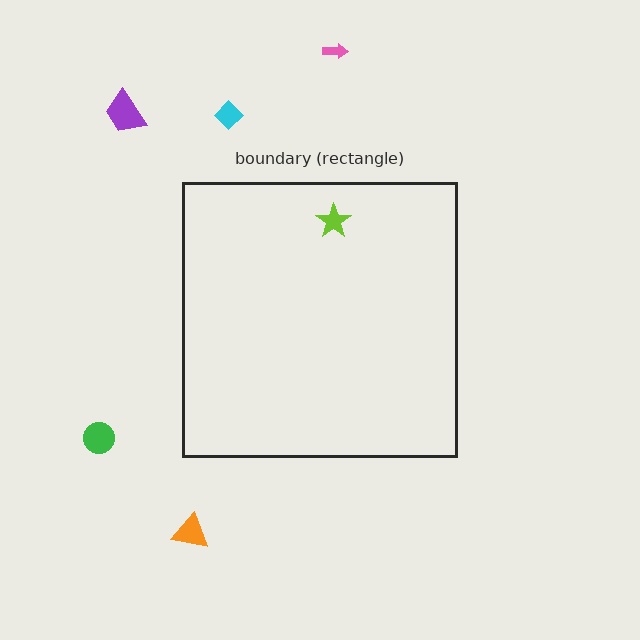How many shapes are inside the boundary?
1 inside, 5 outside.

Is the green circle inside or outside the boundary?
Outside.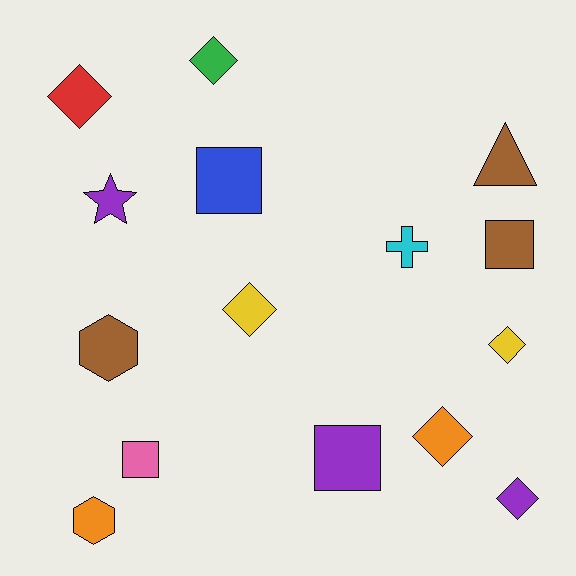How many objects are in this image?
There are 15 objects.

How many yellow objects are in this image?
There are 2 yellow objects.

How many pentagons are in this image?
There are no pentagons.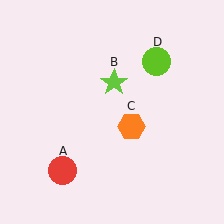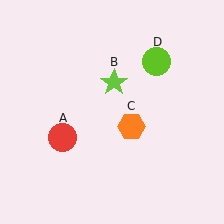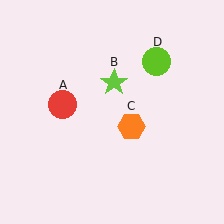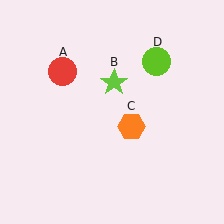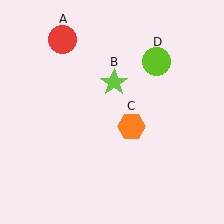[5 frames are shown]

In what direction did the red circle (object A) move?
The red circle (object A) moved up.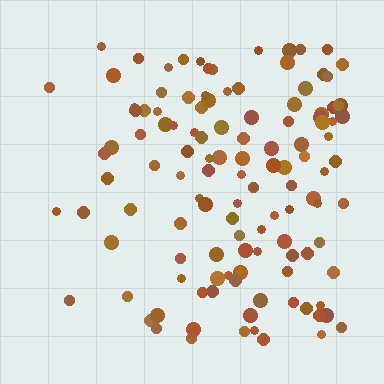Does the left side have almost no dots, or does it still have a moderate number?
Still a moderate number, just noticeably fewer than the right.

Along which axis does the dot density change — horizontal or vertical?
Horizontal.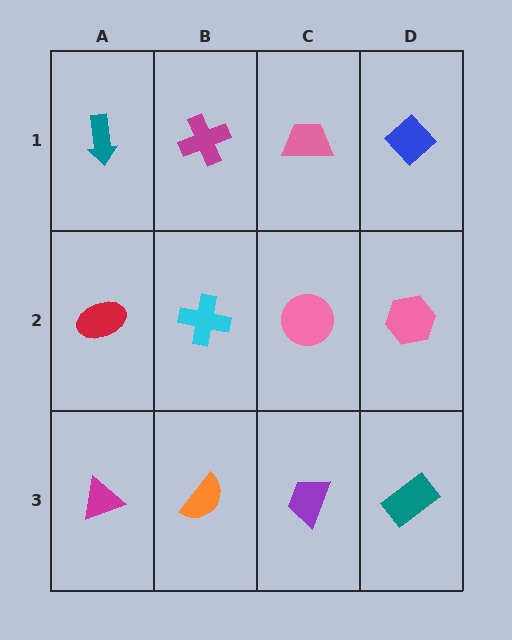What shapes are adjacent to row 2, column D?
A blue diamond (row 1, column D), a teal rectangle (row 3, column D), a pink circle (row 2, column C).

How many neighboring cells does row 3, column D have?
2.